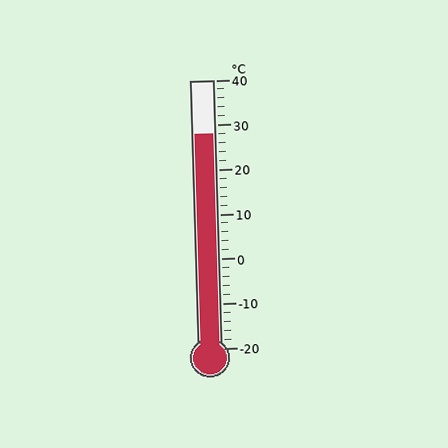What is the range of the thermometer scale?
The thermometer scale ranges from -20°C to 40°C.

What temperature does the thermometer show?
The thermometer shows approximately 28°C.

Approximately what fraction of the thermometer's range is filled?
The thermometer is filled to approximately 80% of its range.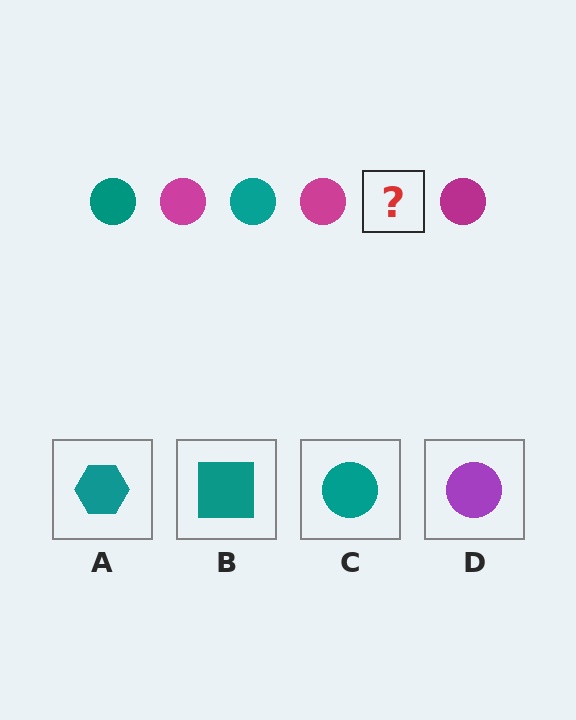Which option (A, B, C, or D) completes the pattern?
C.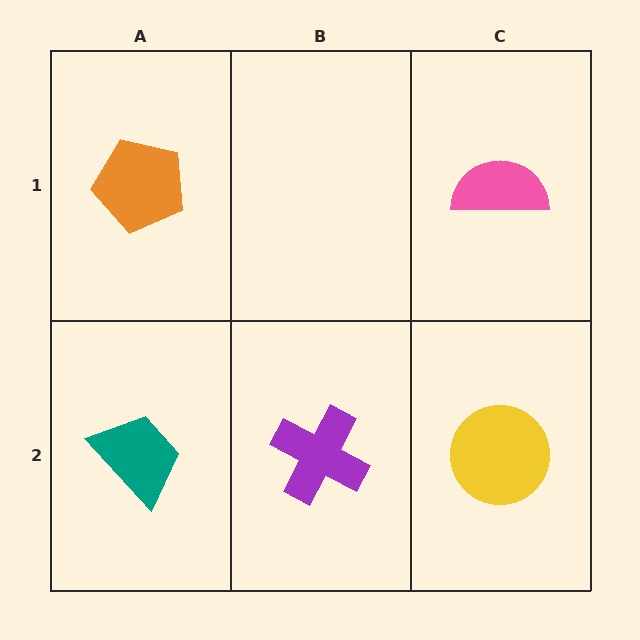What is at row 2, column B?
A purple cross.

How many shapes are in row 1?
2 shapes.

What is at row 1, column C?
A pink semicircle.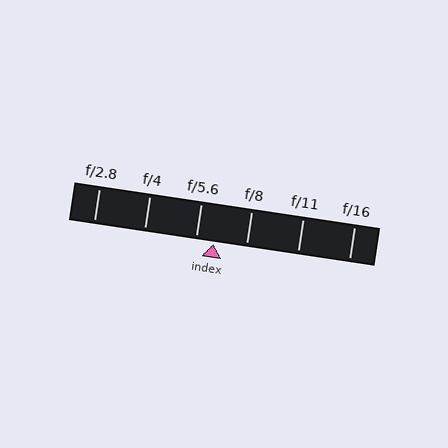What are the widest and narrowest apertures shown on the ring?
The widest aperture shown is f/2.8 and the narrowest is f/16.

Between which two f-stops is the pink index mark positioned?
The index mark is between f/5.6 and f/8.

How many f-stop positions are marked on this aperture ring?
There are 6 f-stop positions marked.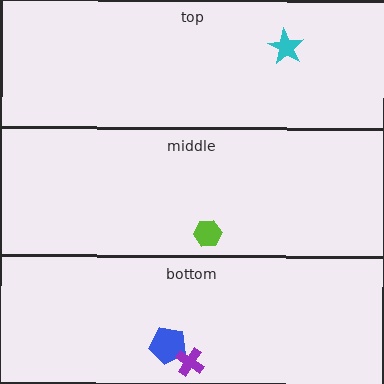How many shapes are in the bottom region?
2.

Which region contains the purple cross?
The bottom region.